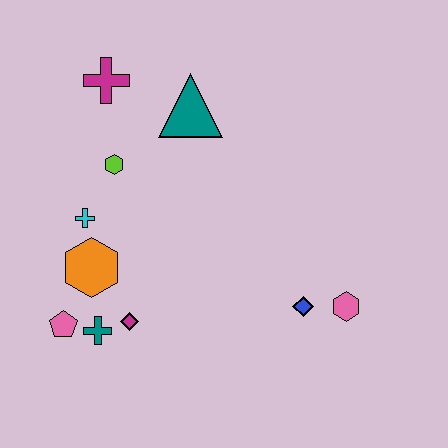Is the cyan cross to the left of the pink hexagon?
Yes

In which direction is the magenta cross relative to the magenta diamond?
The magenta cross is above the magenta diamond.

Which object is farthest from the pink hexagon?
The magenta cross is farthest from the pink hexagon.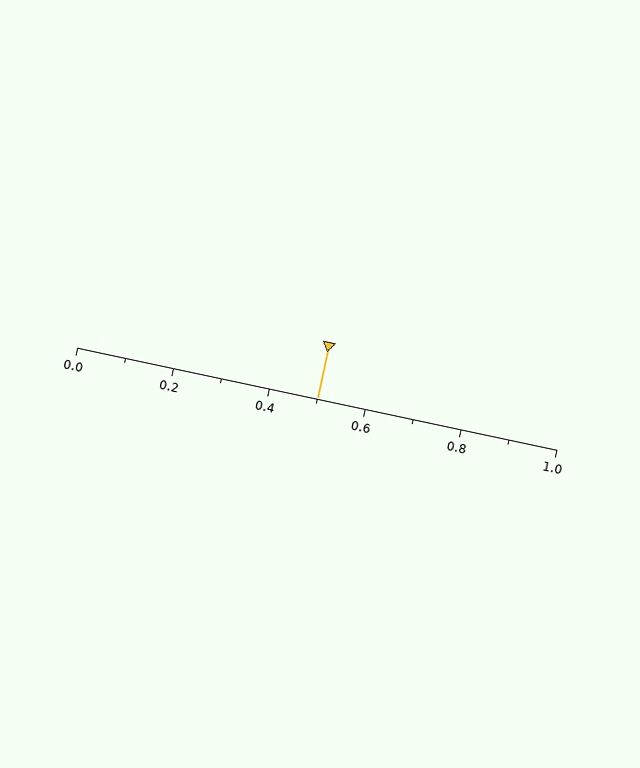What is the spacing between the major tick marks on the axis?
The major ticks are spaced 0.2 apart.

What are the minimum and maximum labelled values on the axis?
The axis runs from 0.0 to 1.0.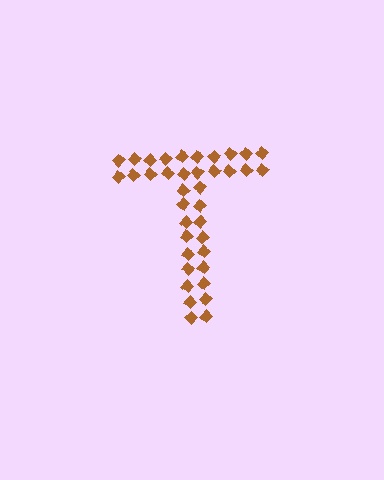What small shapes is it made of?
It is made of small diamonds.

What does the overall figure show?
The overall figure shows the letter T.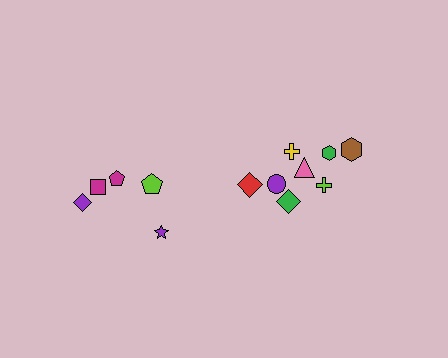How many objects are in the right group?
There are 8 objects.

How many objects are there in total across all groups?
There are 13 objects.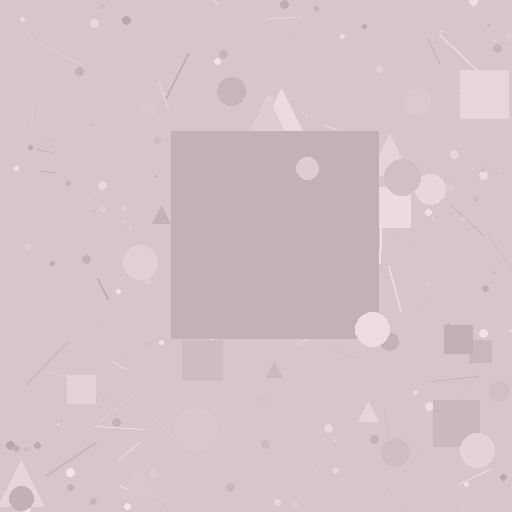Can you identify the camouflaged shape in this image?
The camouflaged shape is a square.